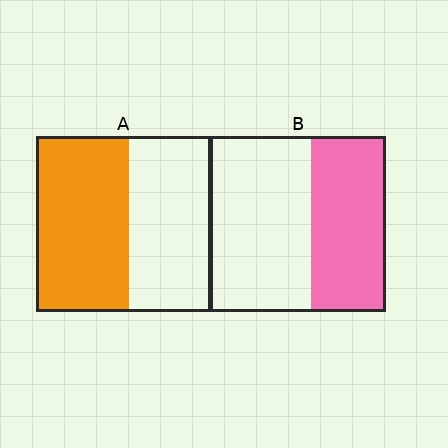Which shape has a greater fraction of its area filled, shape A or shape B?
Shape A.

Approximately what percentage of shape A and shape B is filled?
A is approximately 55% and B is approximately 45%.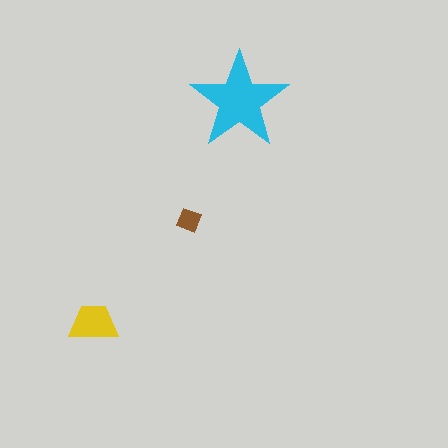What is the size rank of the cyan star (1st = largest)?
1st.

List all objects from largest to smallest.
The cyan star, the yellow trapezoid, the brown diamond.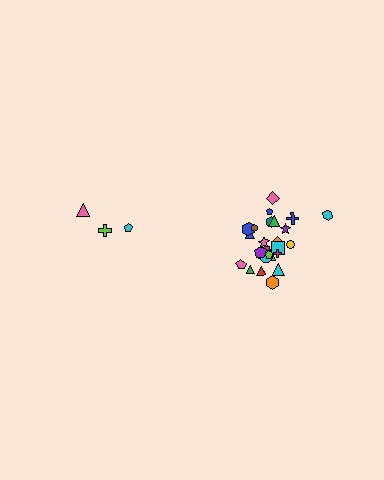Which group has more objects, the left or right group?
The right group.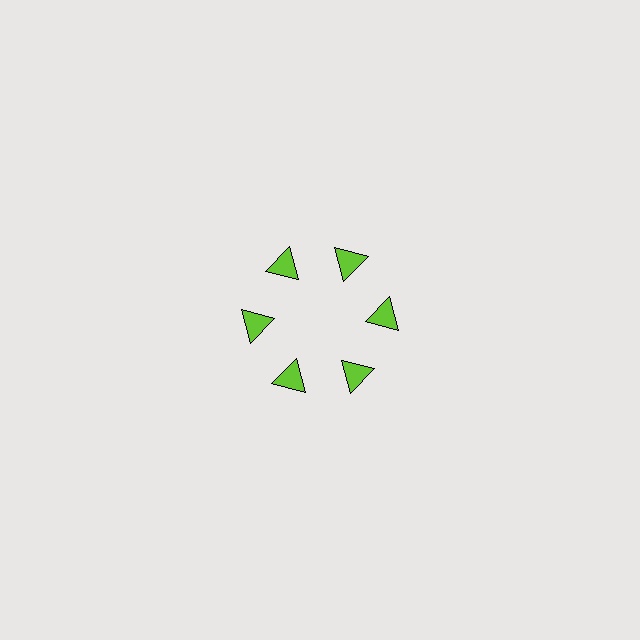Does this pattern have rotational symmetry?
Yes, this pattern has 6-fold rotational symmetry. It looks the same after rotating 60 degrees around the center.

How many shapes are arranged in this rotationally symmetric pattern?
There are 6 shapes, arranged in 6 groups of 1.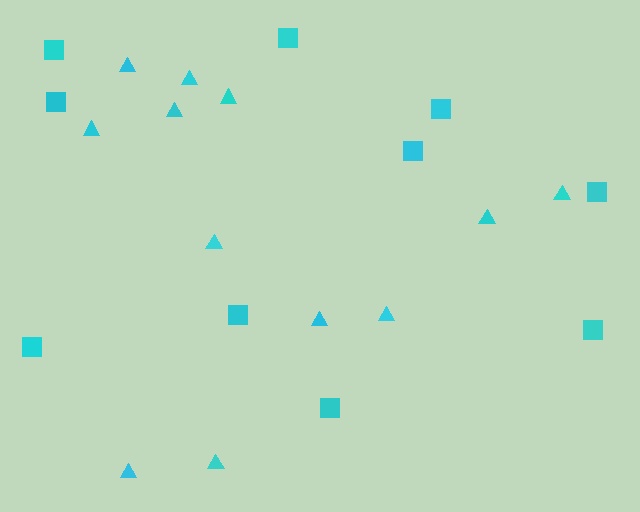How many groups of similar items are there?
There are 2 groups: one group of triangles (12) and one group of squares (10).